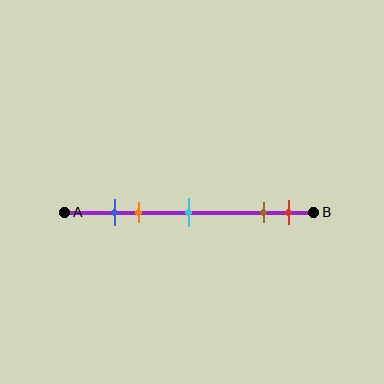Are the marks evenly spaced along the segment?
No, the marks are not evenly spaced.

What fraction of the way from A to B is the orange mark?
The orange mark is approximately 30% (0.3) of the way from A to B.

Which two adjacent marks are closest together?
The blue and orange marks are the closest adjacent pair.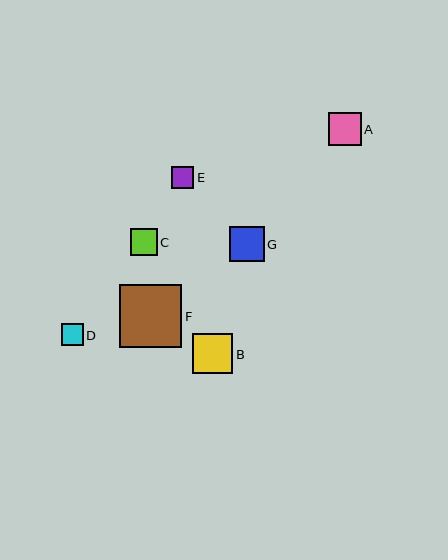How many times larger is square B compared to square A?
Square B is approximately 1.2 times the size of square A.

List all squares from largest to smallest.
From largest to smallest: F, B, G, A, C, E, D.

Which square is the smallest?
Square D is the smallest with a size of approximately 22 pixels.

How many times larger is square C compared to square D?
Square C is approximately 1.2 times the size of square D.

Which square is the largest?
Square F is the largest with a size of approximately 63 pixels.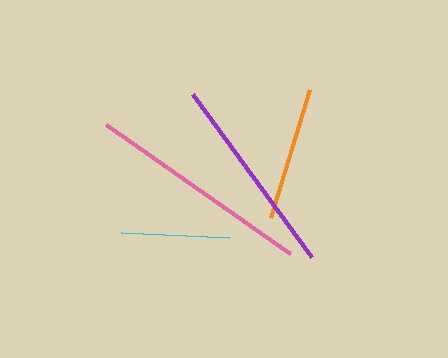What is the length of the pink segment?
The pink segment is approximately 224 pixels long.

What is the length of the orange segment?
The orange segment is approximately 134 pixels long.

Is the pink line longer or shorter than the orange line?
The pink line is longer than the orange line.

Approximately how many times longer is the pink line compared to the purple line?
The pink line is approximately 1.1 times the length of the purple line.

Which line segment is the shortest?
The cyan line is the shortest at approximately 108 pixels.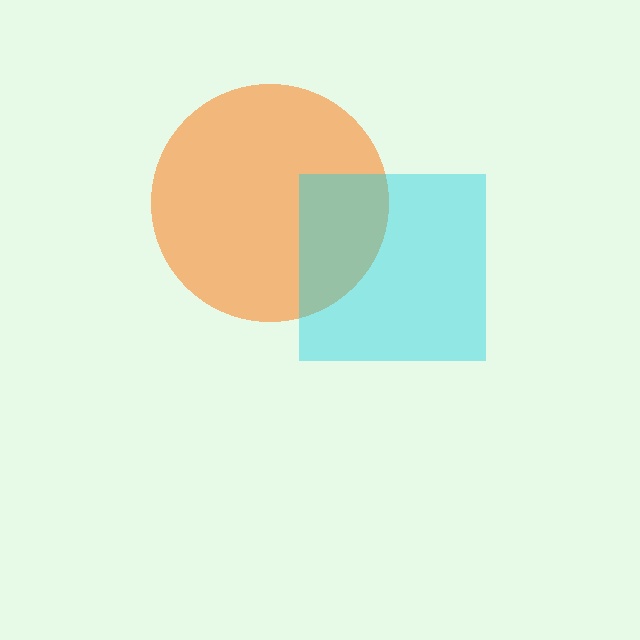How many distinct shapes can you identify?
There are 2 distinct shapes: an orange circle, a cyan square.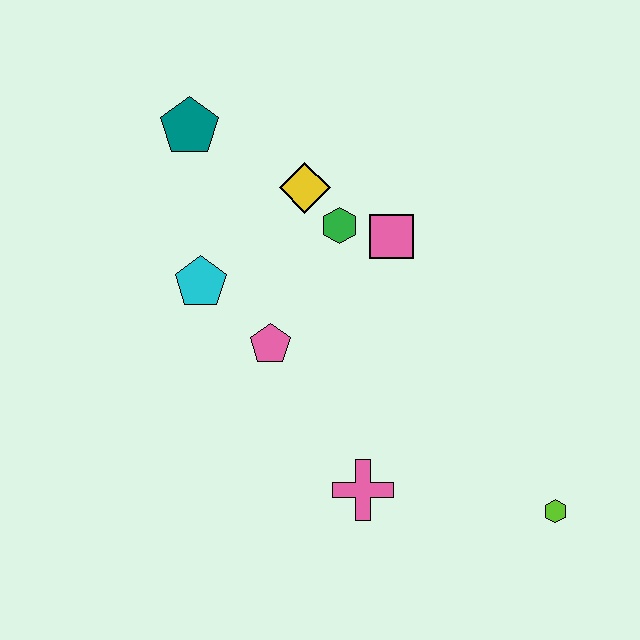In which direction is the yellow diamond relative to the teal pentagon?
The yellow diamond is to the right of the teal pentagon.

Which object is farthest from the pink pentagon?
The lime hexagon is farthest from the pink pentagon.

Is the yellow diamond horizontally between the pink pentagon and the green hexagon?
Yes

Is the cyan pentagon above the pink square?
No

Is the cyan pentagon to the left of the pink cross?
Yes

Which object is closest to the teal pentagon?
The yellow diamond is closest to the teal pentagon.